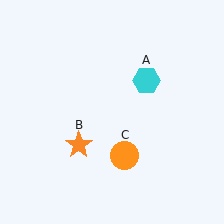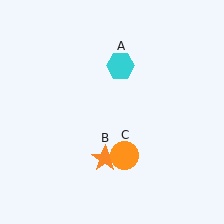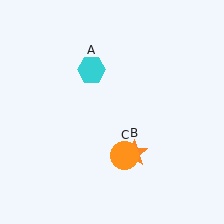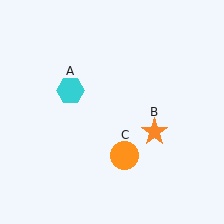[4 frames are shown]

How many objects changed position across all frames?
2 objects changed position: cyan hexagon (object A), orange star (object B).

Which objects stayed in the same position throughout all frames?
Orange circle (object C) remained stationary.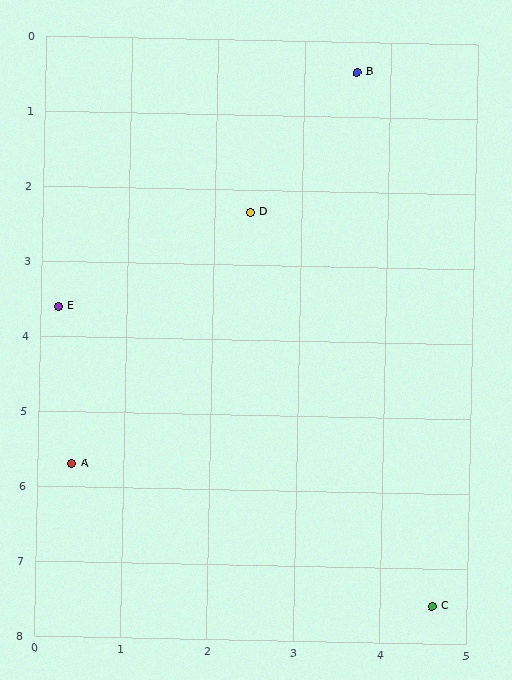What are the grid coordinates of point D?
Point D is at approximately (2.4, 2.3).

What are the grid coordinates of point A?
Point A is at approximately (0.4, 5.7).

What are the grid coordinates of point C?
Point C is at approximately (4.6, 7.5).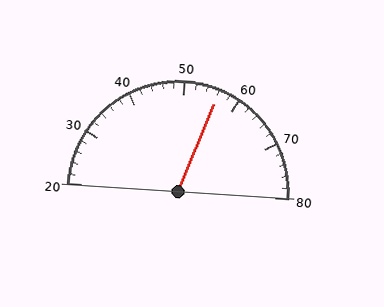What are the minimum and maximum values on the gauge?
The gauge ranges from 20 to 80.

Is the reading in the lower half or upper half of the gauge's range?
The reading is in the upper half of the range (20 to 80).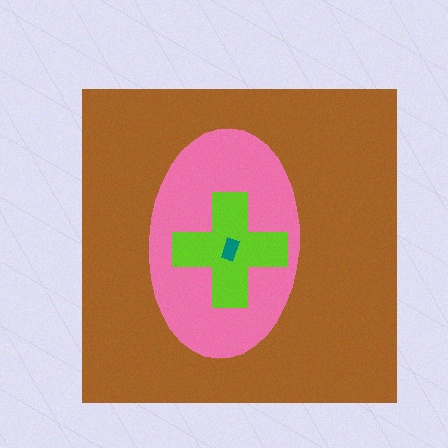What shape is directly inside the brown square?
The pink ellipse.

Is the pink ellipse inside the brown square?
Yes.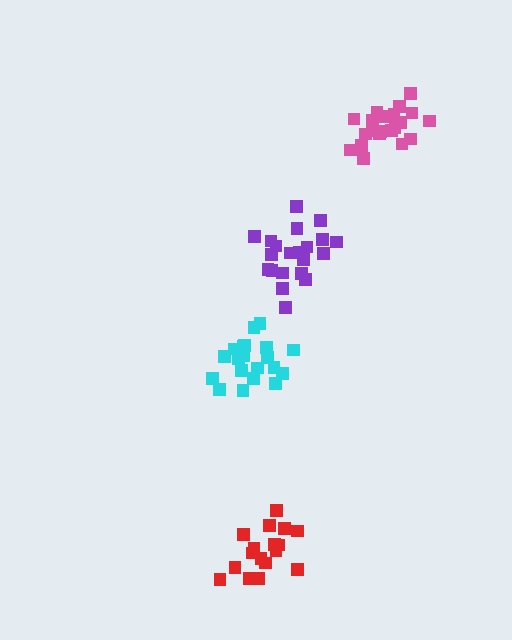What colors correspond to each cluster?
The clusters are colored: pink, cyan, red, purple.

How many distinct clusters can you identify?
There are 4 distinct clusters.